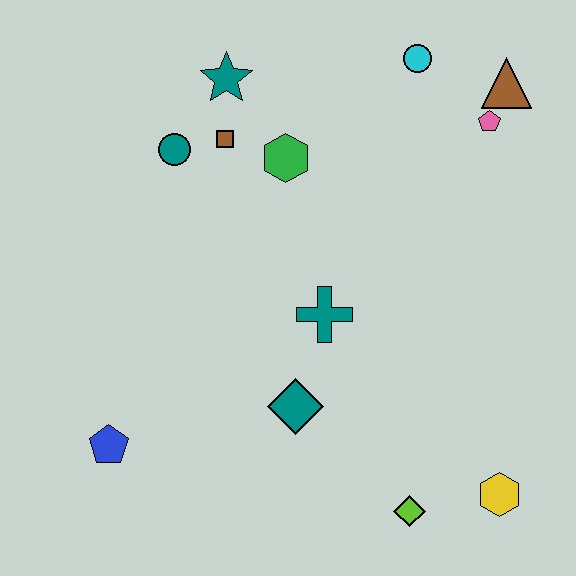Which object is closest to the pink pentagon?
The brown triangle is closest to the pink pentagon.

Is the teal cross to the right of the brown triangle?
No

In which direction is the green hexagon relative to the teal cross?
The green hexagon is above the teal cross.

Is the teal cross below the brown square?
Yes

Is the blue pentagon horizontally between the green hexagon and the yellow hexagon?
No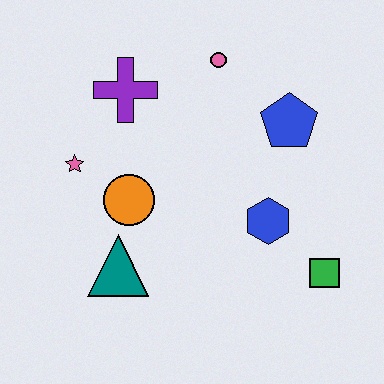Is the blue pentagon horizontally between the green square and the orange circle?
Yes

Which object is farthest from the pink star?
The green square is farthest from the pink star.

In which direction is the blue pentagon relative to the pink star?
The blue pentagon is to the right of the pink star.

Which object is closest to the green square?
The blue hexagon is closest to the green square.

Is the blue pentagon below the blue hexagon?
No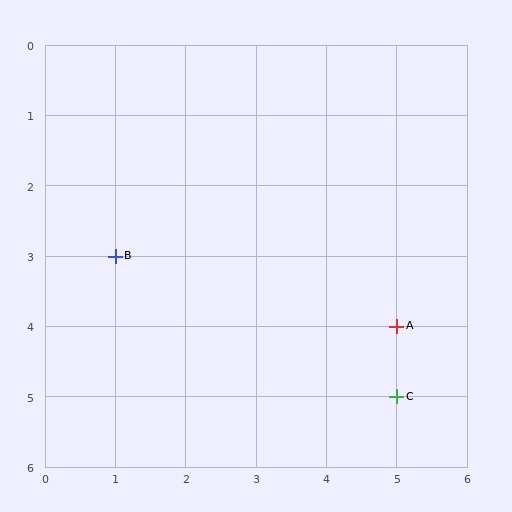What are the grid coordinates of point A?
Point A is at grid coordinates (5, 4).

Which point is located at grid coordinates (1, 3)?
Point B is at (1, 3).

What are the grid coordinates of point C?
Point C is at grid coordinates (5, 5).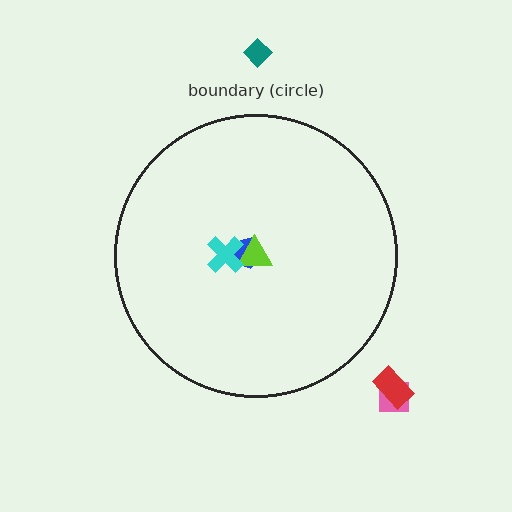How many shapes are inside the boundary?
3 inside, 3 outside.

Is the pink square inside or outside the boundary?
Outside.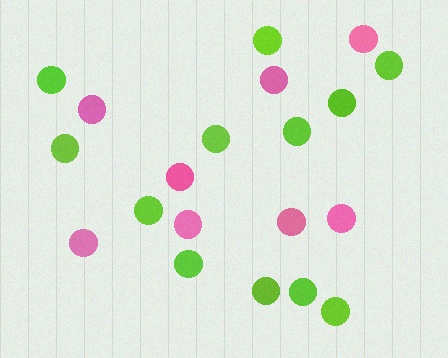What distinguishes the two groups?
There are 2 groups: one group of pink circles (8) and one group of lime circles (12).